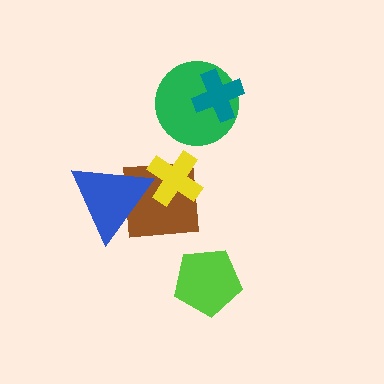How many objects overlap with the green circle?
1 object overlaps with the green circle.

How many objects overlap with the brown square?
2 objects overlap with the brown square.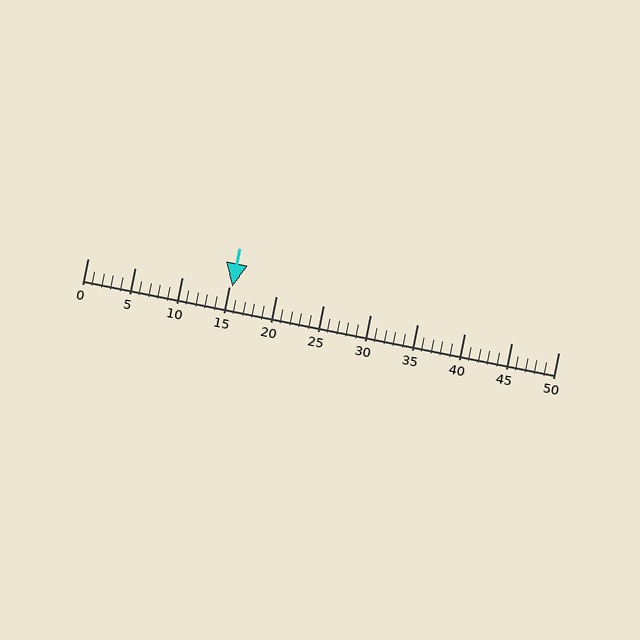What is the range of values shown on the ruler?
The ruler shows values from 0 to 50.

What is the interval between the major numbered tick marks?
The major tick marks are spaced 5 units apart.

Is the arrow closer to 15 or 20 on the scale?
The arrow is closer to 15.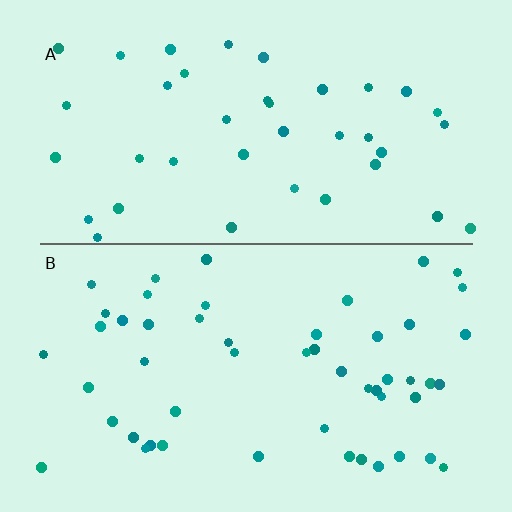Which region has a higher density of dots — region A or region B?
B (the bottom).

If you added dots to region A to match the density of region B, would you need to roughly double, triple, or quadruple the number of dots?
Approximately double.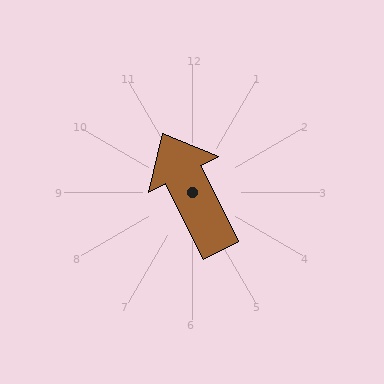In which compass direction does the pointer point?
Northwest.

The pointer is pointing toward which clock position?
Roughly 11 o'clock.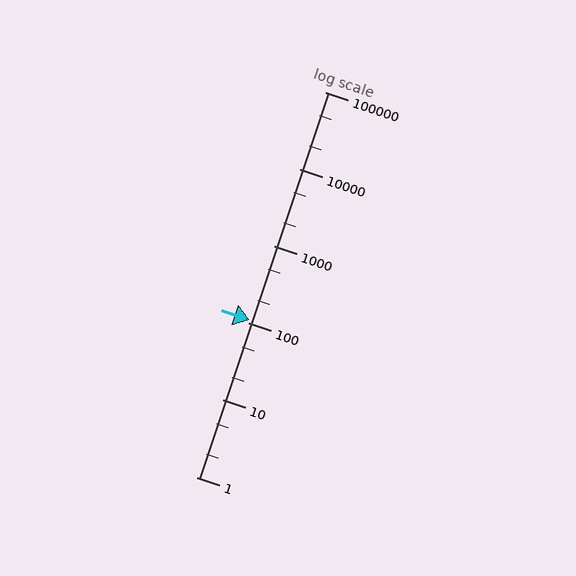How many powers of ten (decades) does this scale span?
The scale spans 5 decades, from 1 to 100000.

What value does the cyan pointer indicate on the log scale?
The pointer indicates approximately 110.